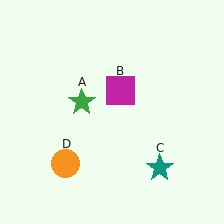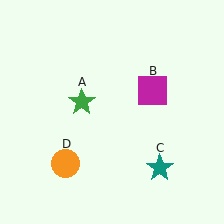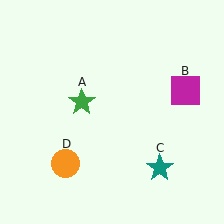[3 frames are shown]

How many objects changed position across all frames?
1 object changed position: magenta square (object B).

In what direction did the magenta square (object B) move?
The magenta square (object B) moved right.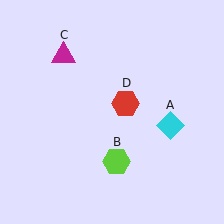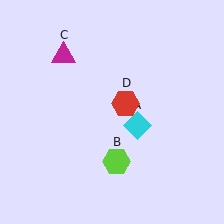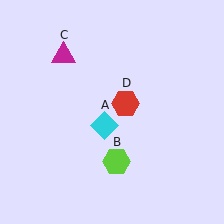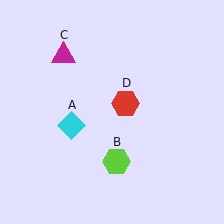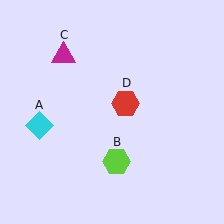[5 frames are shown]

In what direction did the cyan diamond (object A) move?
The cyan diamond (object A) moved left.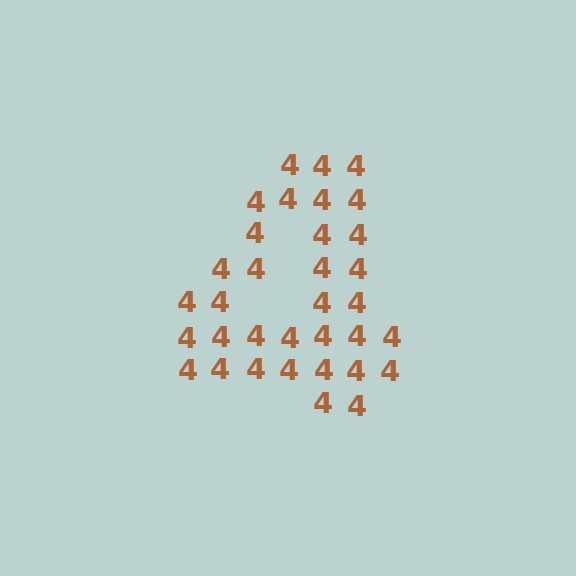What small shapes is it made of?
It is made of small digit 4's.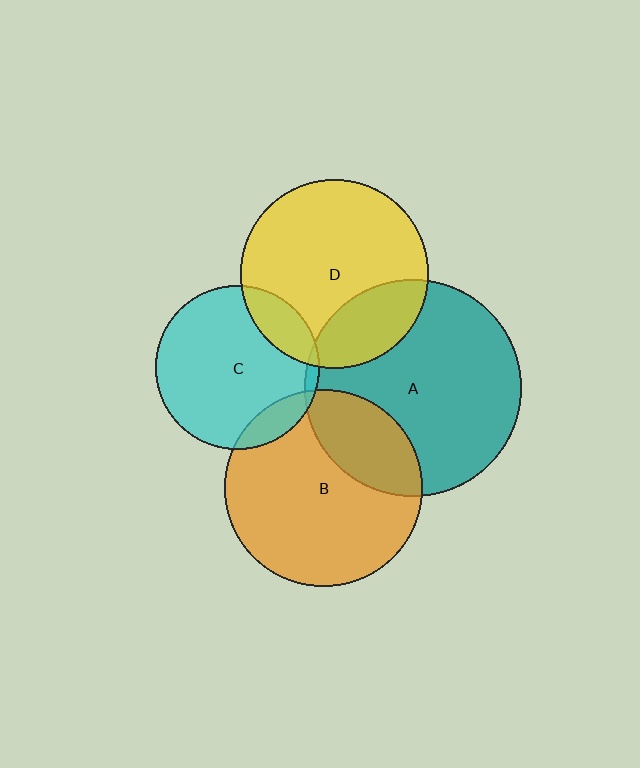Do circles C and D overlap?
Yes.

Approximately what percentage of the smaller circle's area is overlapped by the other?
Approximately 15%.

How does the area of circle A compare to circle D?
Approximately 1.3 times.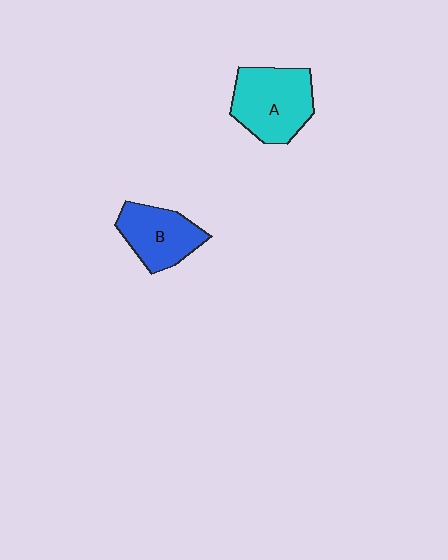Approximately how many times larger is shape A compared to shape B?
Approximately 1.3 times.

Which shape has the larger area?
Shape A (cyan).